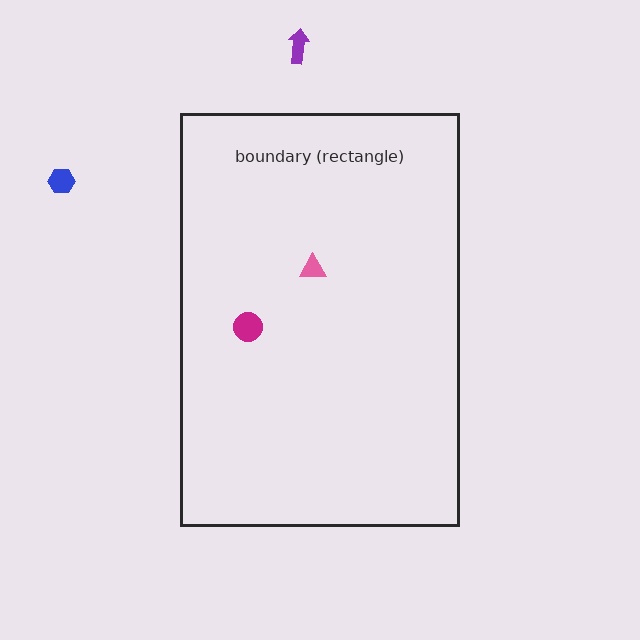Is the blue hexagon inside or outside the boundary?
Outside.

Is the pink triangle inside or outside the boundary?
Inside.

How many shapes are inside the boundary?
2 inside, 2 outside.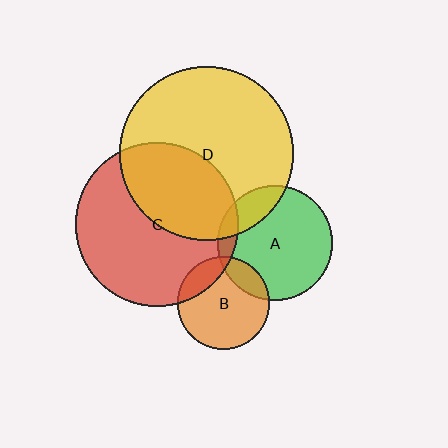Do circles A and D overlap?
Yes.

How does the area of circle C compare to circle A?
Approximately 2.0 times.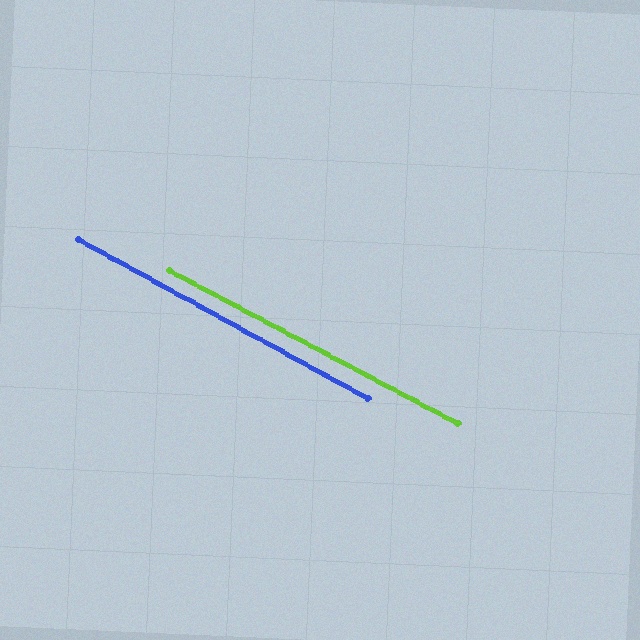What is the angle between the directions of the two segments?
Approximately 1 degree.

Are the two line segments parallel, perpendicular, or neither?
Parallel — their directions differ by only 0.9°.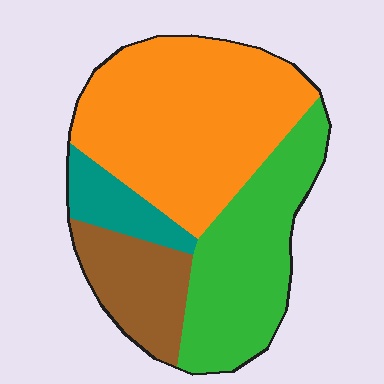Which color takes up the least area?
Teal, at roughly 10%.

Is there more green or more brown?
Green.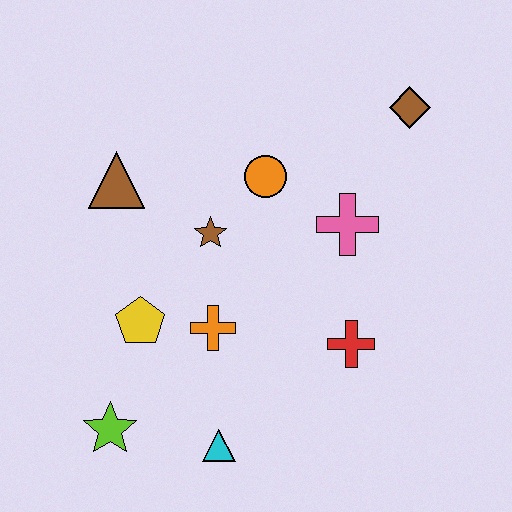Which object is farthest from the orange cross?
The brown diamond is farthest from the orange cross.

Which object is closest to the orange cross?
The yellow pentagon is closest to the orange cross.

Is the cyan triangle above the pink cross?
No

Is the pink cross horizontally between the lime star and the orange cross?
No